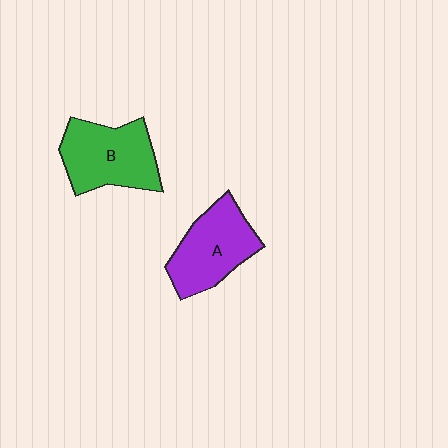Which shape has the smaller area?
Shape A (purple).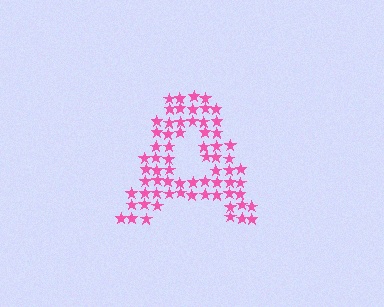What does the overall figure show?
The overall figure shows the letter A.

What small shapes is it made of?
It is made of small stars.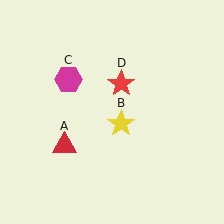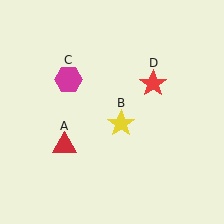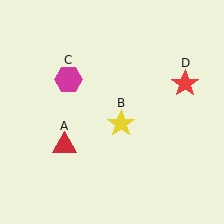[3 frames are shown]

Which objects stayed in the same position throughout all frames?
Red triangle (object A) and yellow star (object B) and magenta hexagon (object C) remained stationary.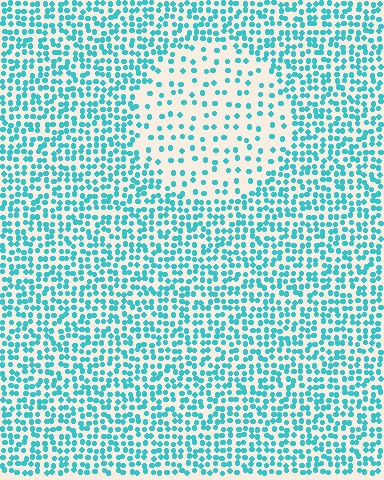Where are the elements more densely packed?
The elements are more densely packed outside the circle boundary.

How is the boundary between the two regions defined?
The boundary is defined by a change in element density (approximately 2.4x ratio). All elements are the same color, size, and shape.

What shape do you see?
I see a circle.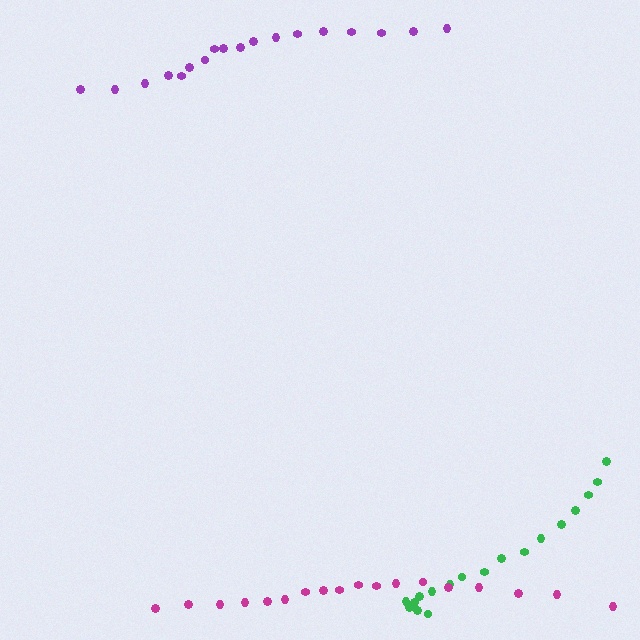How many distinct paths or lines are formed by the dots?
There are 3 distinct paths.